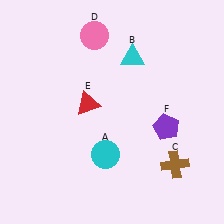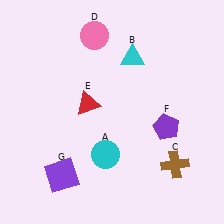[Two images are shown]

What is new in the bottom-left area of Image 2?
A purple square (G) was added in the bottom-left area of Image 2.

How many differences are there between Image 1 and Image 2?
There is 1 difference between the two images.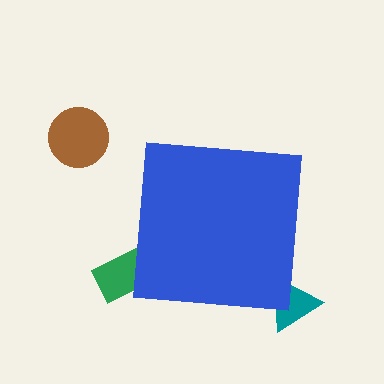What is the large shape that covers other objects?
A blue square.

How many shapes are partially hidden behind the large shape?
2 shapes are partially hidden.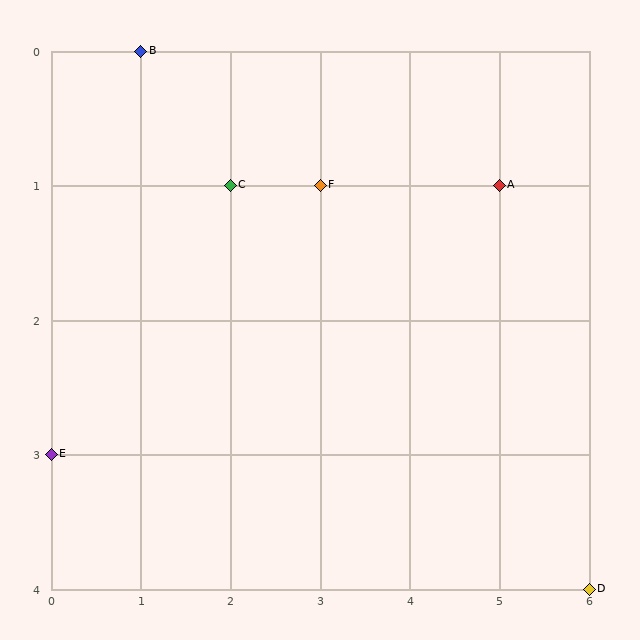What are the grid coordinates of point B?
Point B is at grid coordinates (1, 0).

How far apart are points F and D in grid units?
Points F and D are 3 columns and 3 rows apart (about 4.2 grid units diagonally).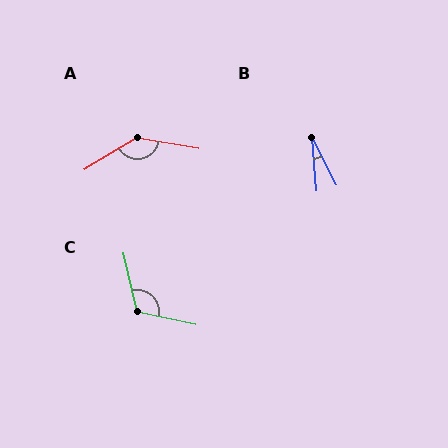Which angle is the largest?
A, at approximately 139 degrees.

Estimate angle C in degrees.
Approximately 115 degrees.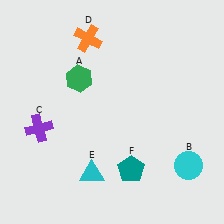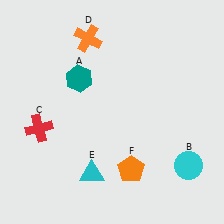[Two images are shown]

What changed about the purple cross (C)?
In Image 1, C is purple. In Image 2, it changed to red.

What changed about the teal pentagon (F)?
In Image 1, F is teal. In Image 2, it changed to orange.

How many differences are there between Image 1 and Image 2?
There are 3 differences between the two images.